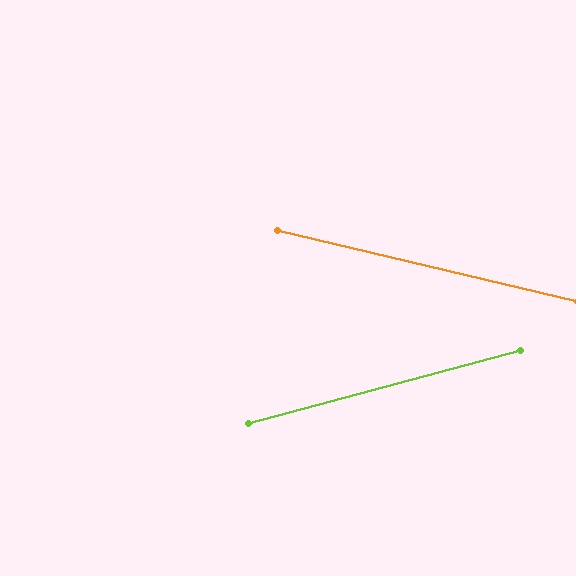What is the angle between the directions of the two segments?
Approximately 28 degrees.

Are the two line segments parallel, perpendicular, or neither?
Neither parallel nor perpendicular — they differ by about 28°.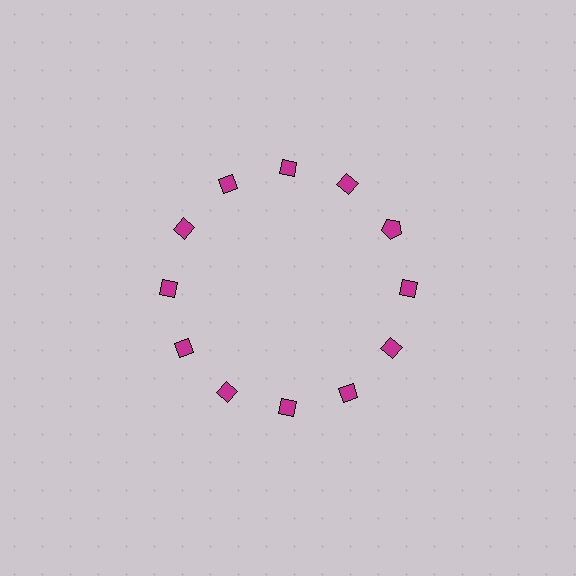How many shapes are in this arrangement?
There are 12 shapes arranged in a ring pattern.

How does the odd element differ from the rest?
It has a different shape: pentagon instead of diamond.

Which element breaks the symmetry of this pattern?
The magenta pentagon at roughly the 2 o'clock position breaks the symmetry. All other shapes are magenta diamonds.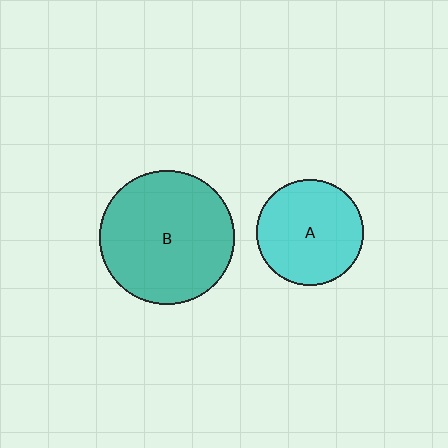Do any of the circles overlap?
No, none of the circles overlap.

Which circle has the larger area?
Circle B (teal).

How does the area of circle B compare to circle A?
Approximately 1.6 times.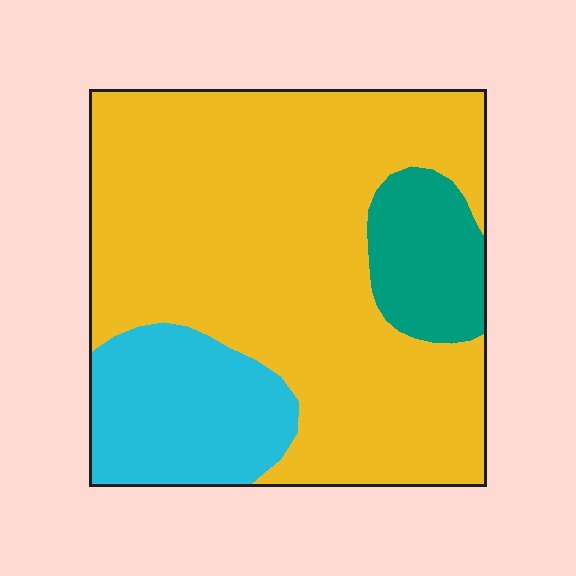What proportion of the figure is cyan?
Cyan covers about 20% of the figure.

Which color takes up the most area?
Yellow, at roughly 70%.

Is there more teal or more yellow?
Yellow.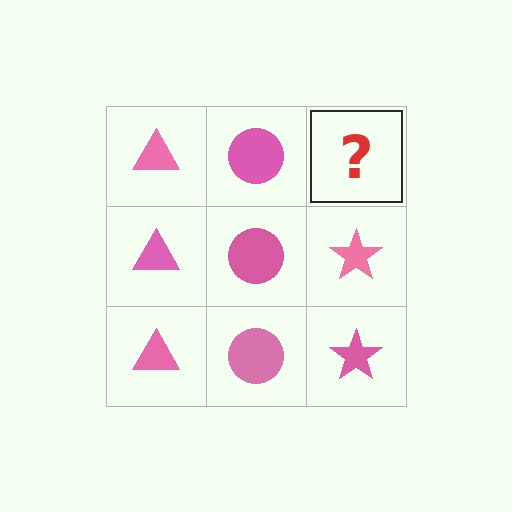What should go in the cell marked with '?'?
The missing cell should contain a pink star.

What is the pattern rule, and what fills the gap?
The rule is that each column has a consistent shape. The gap should be filled with a pink star.